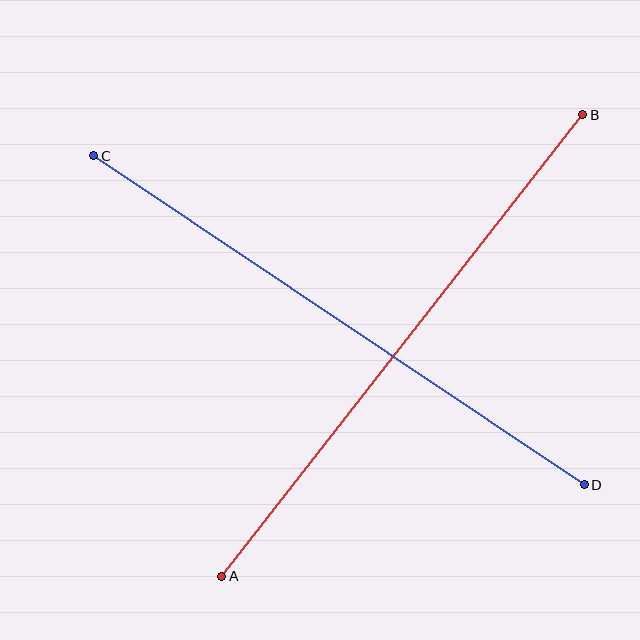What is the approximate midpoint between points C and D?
The midpoint is at approximately (339, 320) pixels.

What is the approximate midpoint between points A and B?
The midpoint is at approximately (402, 346) pixels.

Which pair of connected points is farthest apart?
Points C and D are farthest apart.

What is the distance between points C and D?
The distance is approximately 591 pixels.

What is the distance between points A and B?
The distance is approximately 586 pixels.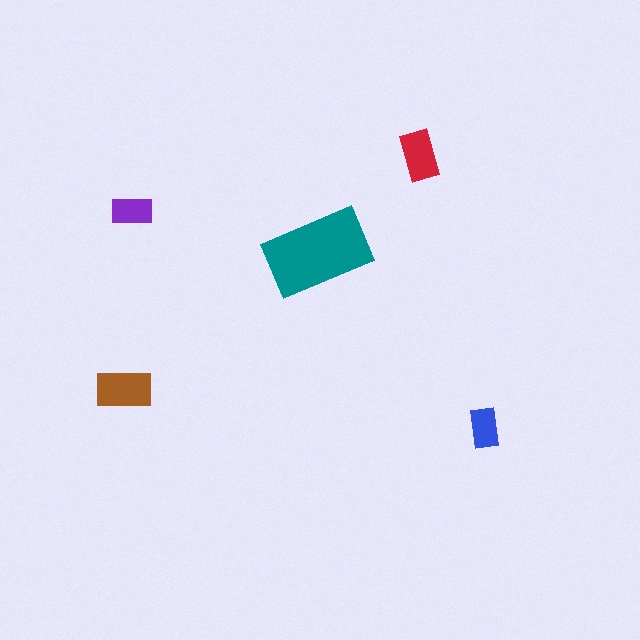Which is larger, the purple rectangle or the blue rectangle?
The purple one.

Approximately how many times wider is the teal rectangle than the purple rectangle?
About 2.5 times wider.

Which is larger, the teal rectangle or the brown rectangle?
The teal one.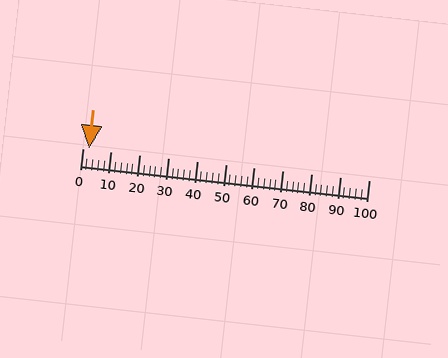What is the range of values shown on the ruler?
The ruler shows values from 0 to 100.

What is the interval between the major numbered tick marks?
The major tick marks are spaced 10 units apart.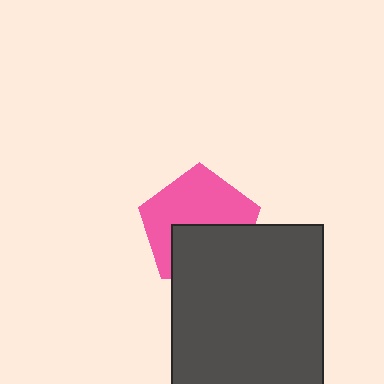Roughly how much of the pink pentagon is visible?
About half of it is visible (roughly 58%).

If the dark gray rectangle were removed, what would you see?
You would see the complete pink pentagon.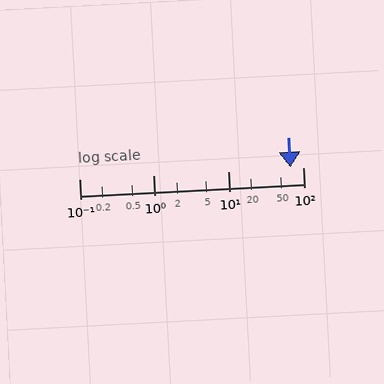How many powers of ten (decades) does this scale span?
The scale spans 3 decades, from 0.1 to 100.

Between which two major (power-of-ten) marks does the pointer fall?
The pointer is between 10 and 100.